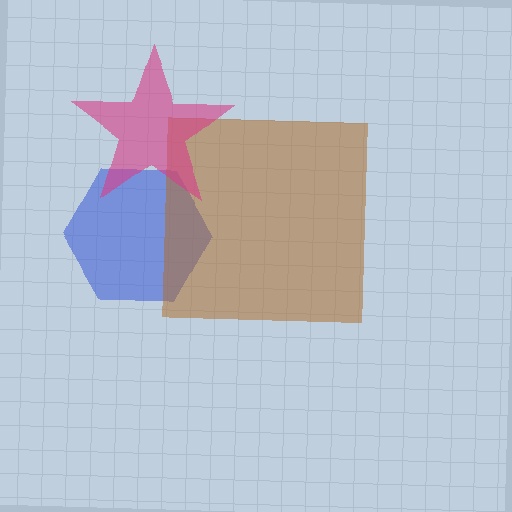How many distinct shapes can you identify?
There are 3 distinct shapes: a blue hexagon, a brown square, a magenta star.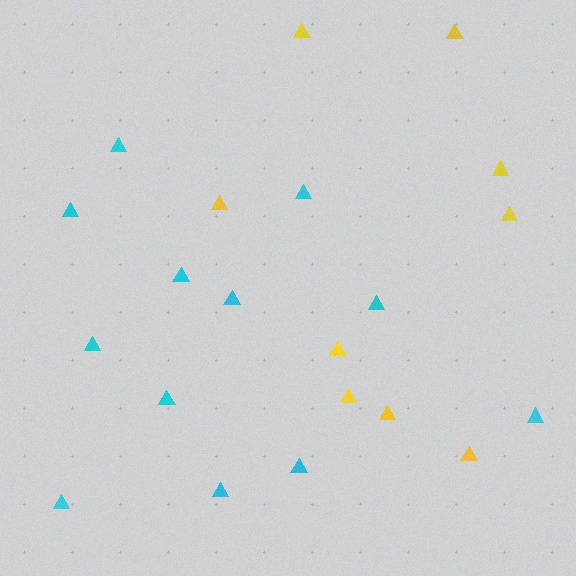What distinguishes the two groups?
There are 2 groups: one group of yellow triangles (9) and one group of cyan triangles (12).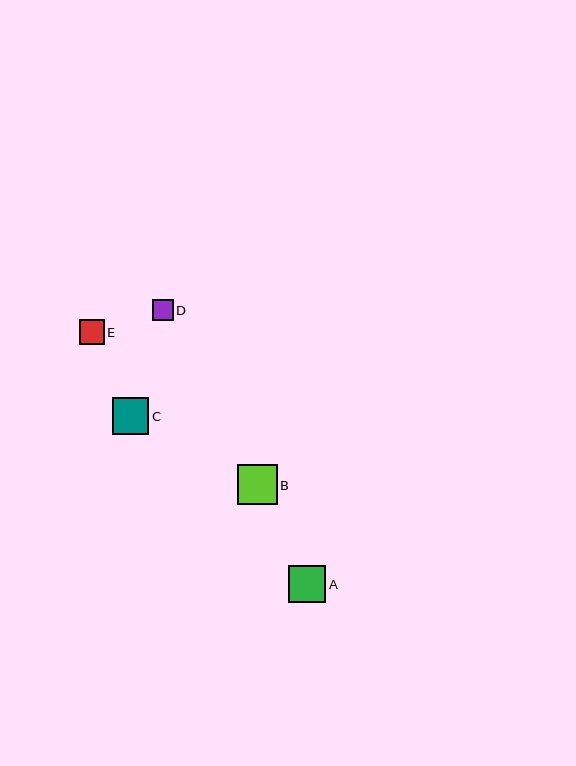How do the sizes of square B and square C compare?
Square B and square C are approximately the same size.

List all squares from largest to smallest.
From largest to smallest: B, A, C, E, D.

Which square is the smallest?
Square D is the smallest with a size of approximately 20 pixels.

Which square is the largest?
Square B is the largest with a size of approximately 40 pixels.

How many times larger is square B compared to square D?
Square B is approximately 2.0 times the size of square D.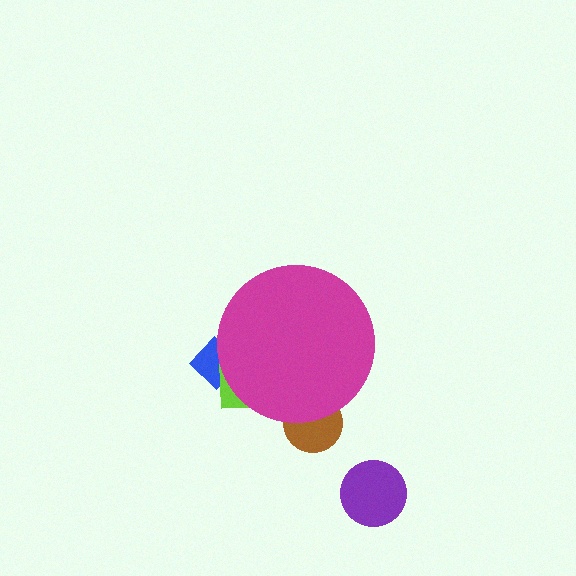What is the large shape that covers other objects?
A magenta circle.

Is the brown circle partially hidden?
Yes, the brown circle is partially hidden behind the magenta circle.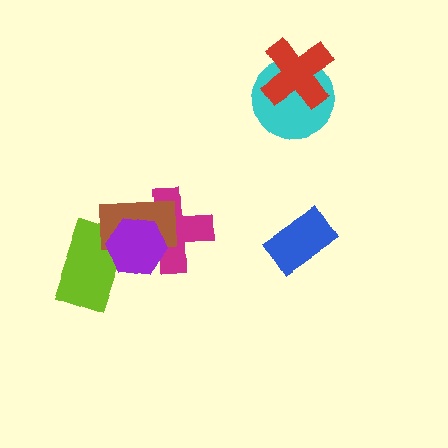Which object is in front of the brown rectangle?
The purple hexagon is in front of the brown rectangle.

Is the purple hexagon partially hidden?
No, no other shape covers it.